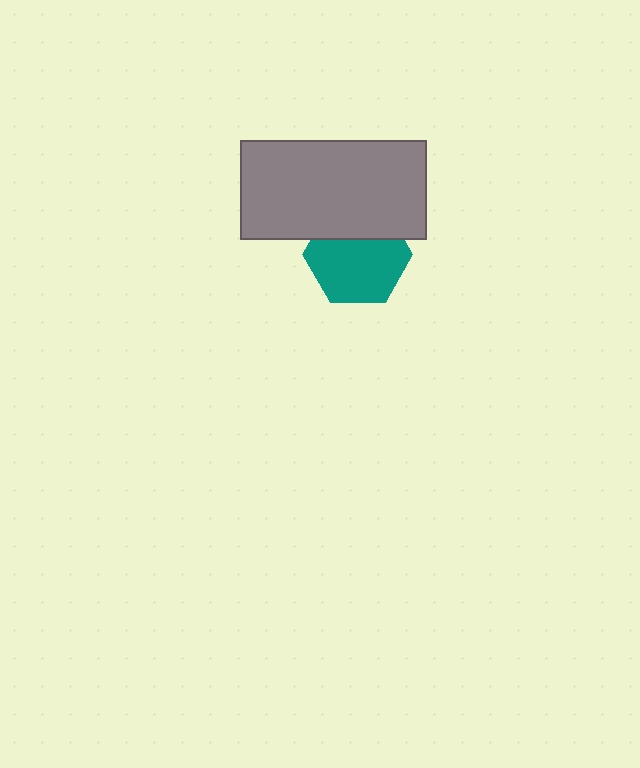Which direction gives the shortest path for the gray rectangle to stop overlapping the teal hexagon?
Moving up gives the shortest separation.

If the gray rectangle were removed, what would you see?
You would see the complete teal hexagon.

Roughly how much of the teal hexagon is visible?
Most of it is visible (roughly 69%).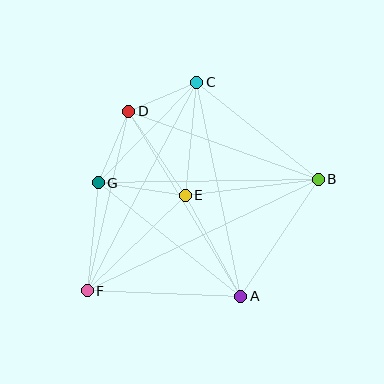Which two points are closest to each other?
Points C and D are closest to each other.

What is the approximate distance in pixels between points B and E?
The distance between B and E is approximately 134 pixels.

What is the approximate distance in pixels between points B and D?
The distance between B and D is approximately 201 pixels.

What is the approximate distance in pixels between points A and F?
The distance between A and F is approximately 154 pixels.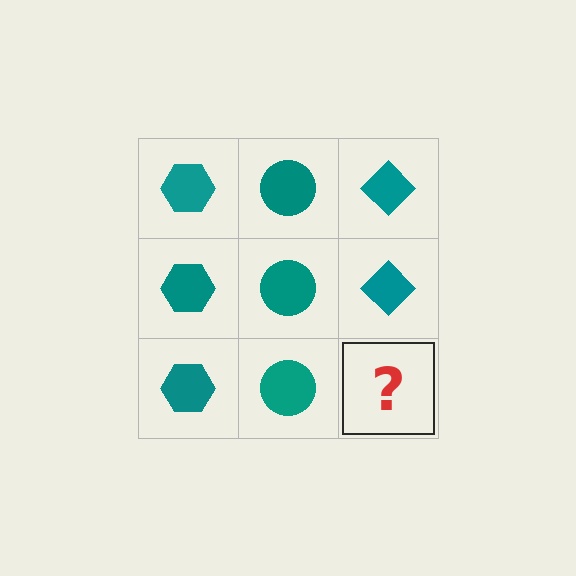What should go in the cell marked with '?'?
The missing cell should contain a teal diamond.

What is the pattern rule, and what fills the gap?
The rule is that each column has a consistent shape. The gap should be filled with a teal diamond.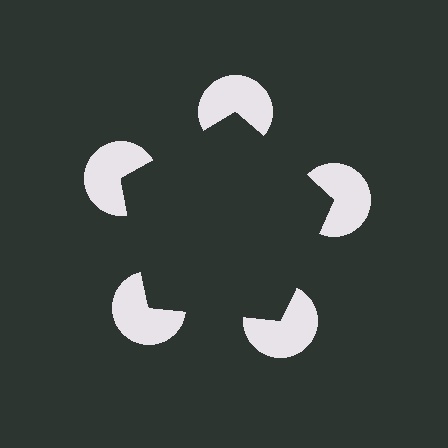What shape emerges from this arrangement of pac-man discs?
An illusory pentagon — its edges are inferred from the aligned wedge cuts in the pac-man discs, not physically drawn.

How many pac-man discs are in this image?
There are 5 — one at each vertex of the illusory pentagon.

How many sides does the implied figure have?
5 sides.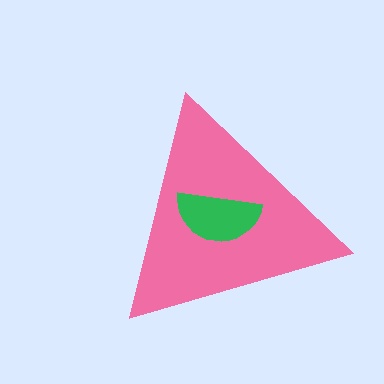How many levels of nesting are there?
2.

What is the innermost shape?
The green semicircle.